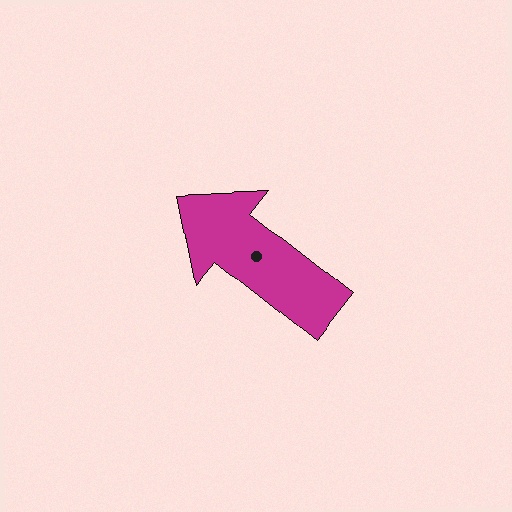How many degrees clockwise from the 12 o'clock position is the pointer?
Approximately 308 degrees.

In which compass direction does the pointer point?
Northwest.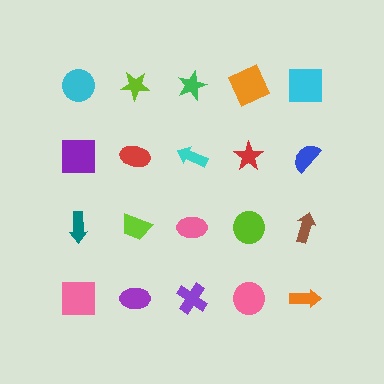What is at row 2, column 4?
A red star.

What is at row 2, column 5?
A blue semicircle.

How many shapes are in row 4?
5 shapes.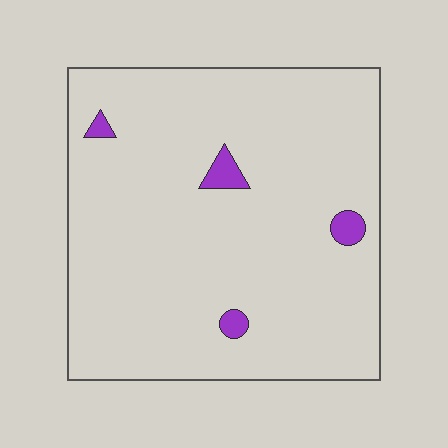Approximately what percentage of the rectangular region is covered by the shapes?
Approximately 5%.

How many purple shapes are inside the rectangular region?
4.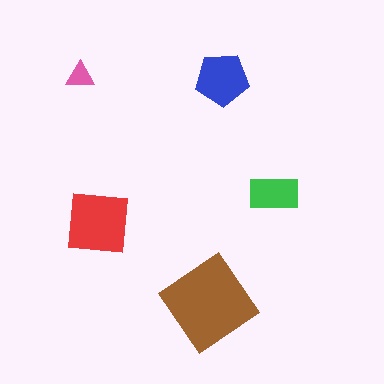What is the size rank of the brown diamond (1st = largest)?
1st.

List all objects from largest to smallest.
The brown diamond, the red square, the blue pentagon, the green rectangle, the pink triangle.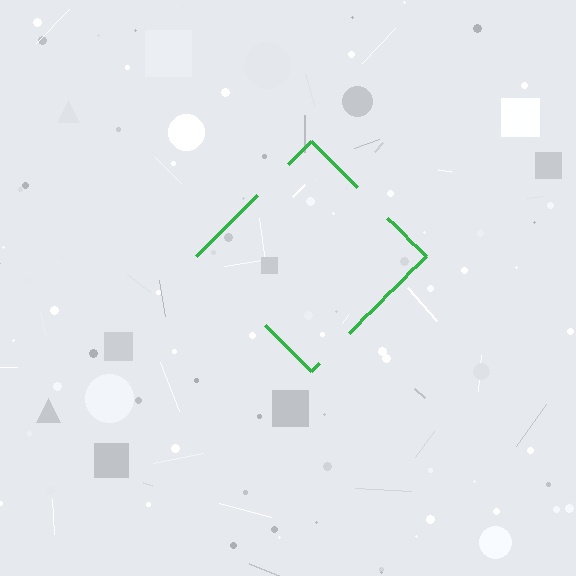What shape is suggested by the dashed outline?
The dashed outline suggests a diamond.